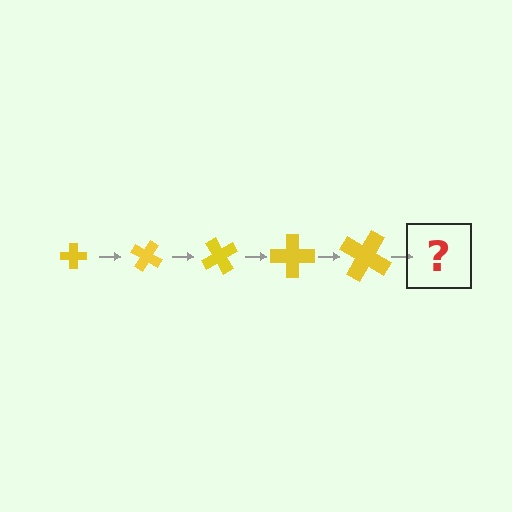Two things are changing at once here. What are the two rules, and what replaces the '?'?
The two rules are that the cross grows larger each step and it rotates 30 degrees each step. The '?' should be a cross, larger than the previous one and rotated 150 degrees from the start.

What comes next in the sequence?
The next element should be a cross, larger than the previous one and rotated 150 degrees from the start.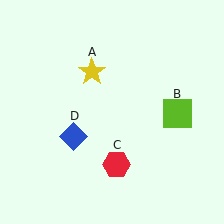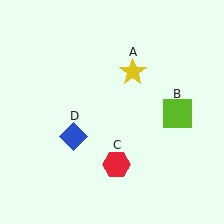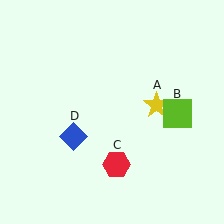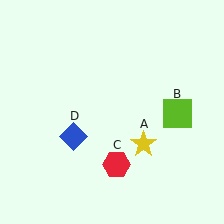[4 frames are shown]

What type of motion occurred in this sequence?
The yellow star (object A) rotated clockwise around the center of the scene.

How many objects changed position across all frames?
1 object changed position: yellow star (object A).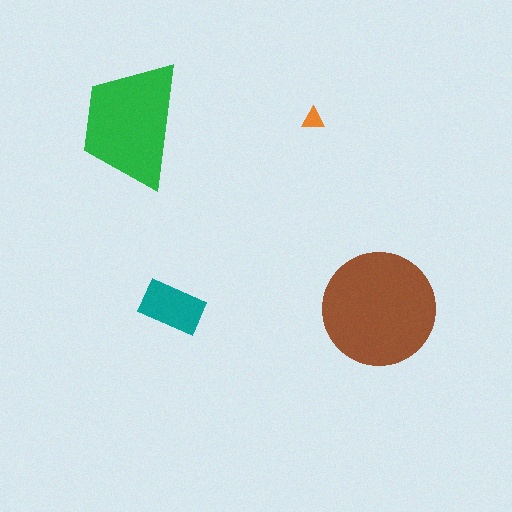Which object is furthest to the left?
The green trapezoid is leftmost.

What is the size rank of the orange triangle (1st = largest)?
4th.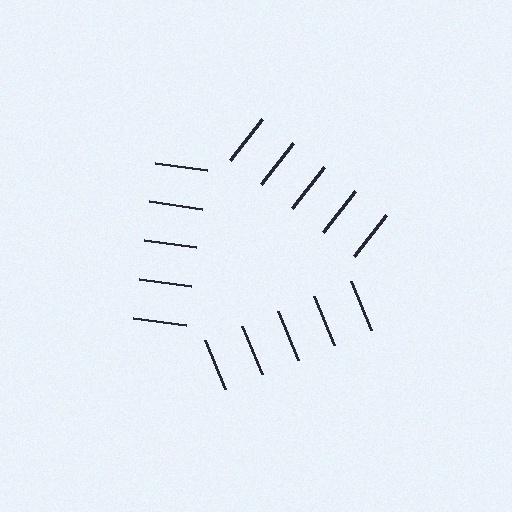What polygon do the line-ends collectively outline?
An illusory triangle — the line segments terminate on its edges but no continuous stroke is drawn.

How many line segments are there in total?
15 — 5 along each of the 3 edges.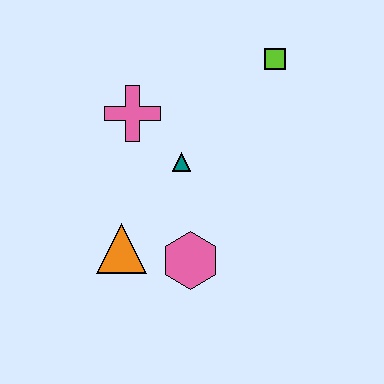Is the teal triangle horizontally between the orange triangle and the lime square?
Yes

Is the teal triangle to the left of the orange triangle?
No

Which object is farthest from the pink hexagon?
The lime square is farthest from the pink hexagon.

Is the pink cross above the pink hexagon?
Yes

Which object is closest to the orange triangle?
The pink hexagon is closest to the orange triangle.